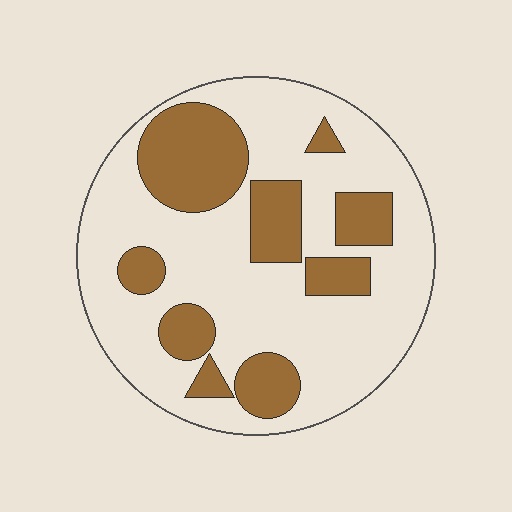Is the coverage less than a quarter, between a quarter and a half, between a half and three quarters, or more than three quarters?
Between a quarter and a half.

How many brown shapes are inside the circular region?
9.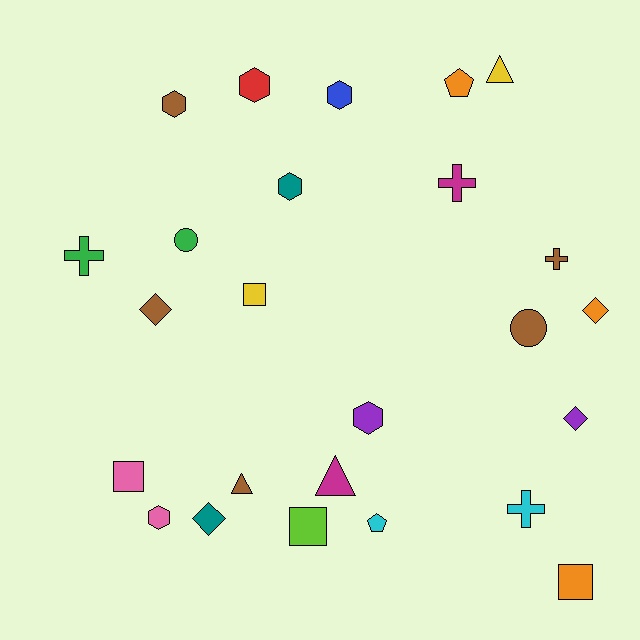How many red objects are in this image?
There is 1 red object.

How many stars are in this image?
There are no stars.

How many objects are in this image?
There are 25 objects.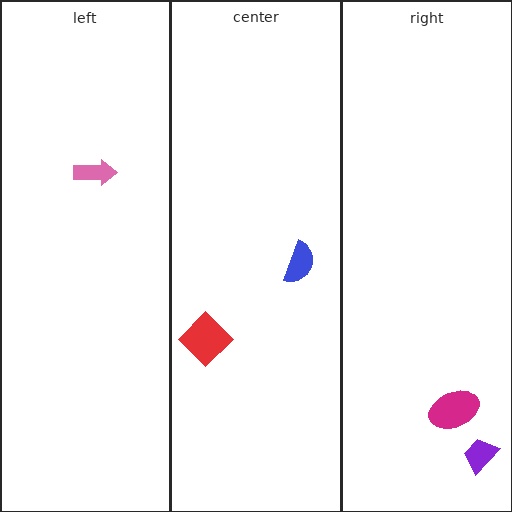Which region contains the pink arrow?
The left region.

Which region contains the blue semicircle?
The center region.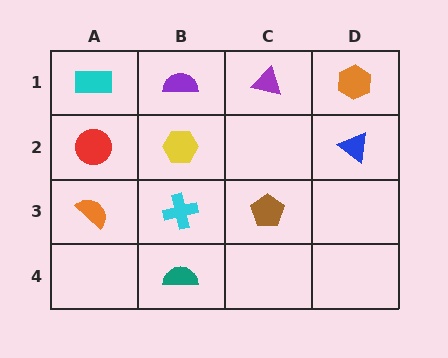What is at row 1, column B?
A purple semicircle.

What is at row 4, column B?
A teal semicircle.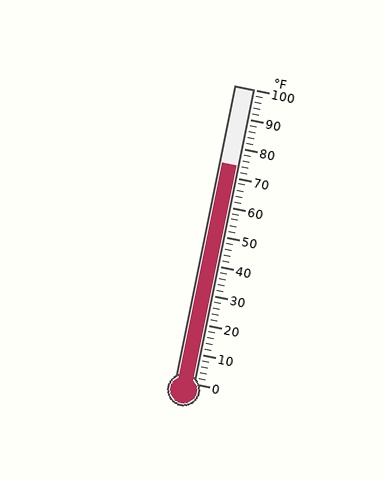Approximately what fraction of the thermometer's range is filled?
The thermometer is filled to approximately 75% of its range.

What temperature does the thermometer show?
The thermometer shows approximately 74°F.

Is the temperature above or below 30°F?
The temperature is above 30°F.